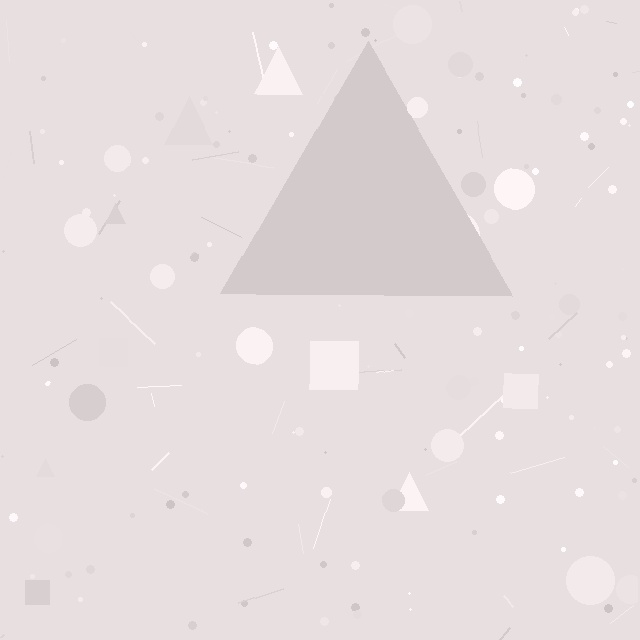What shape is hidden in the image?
A triangle is hidden in the image.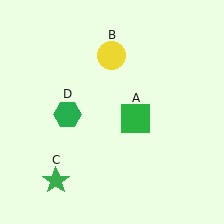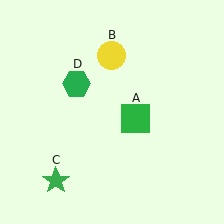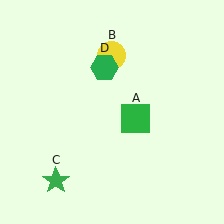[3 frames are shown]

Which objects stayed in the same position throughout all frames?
Green square (object A) and yellow circle (object B) and green star (object C) remained stationary.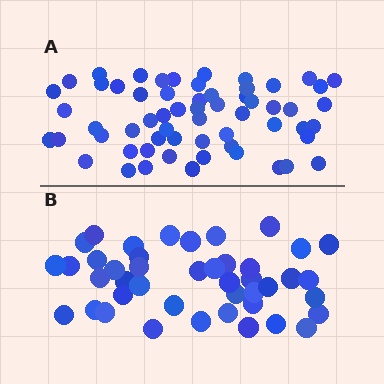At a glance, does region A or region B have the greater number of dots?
Region A (the top region) has more dots.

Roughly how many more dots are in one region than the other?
Region A has approximately 15 more dots than region B.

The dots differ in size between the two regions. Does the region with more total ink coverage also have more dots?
No. Region B has more total ink coverage because its dots are larger, but region A actually contains more individual dots. Total area can be misleading — the number of items is what matters here.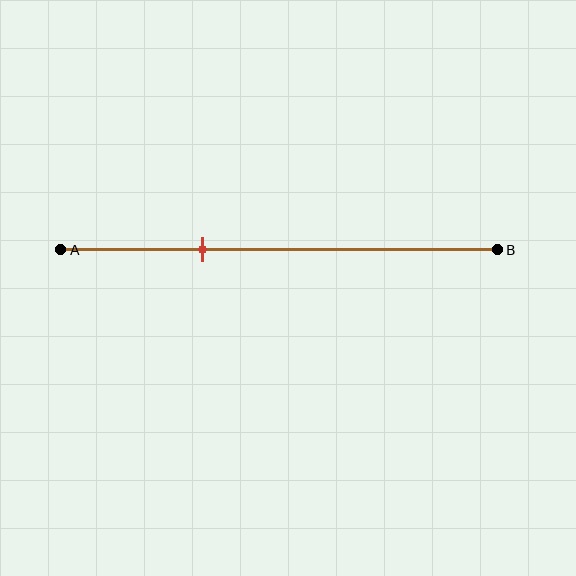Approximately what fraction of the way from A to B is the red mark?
The red mark is approximately 35% of the way from A to B.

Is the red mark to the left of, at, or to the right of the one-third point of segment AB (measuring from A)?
The red mark is approximately at the one-third point of segment AB.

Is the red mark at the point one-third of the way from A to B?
Yes, the mark is approximately at the one-third point.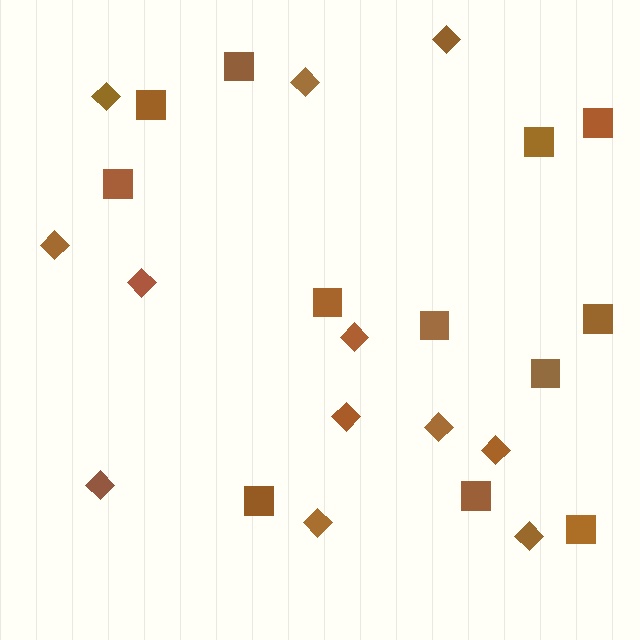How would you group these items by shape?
There are 2 groups: one group of diamonds (12) and one group of squares (12).